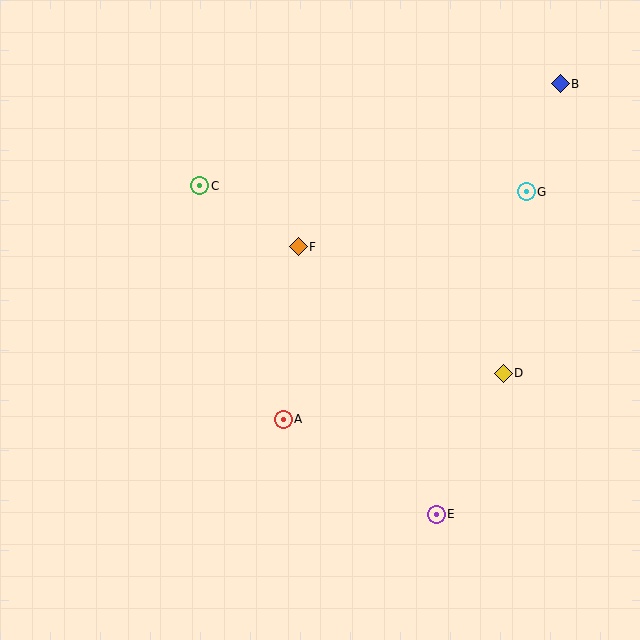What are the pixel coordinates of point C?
Point C is at (200, 186).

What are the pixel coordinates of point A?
Point A is at (283, 419).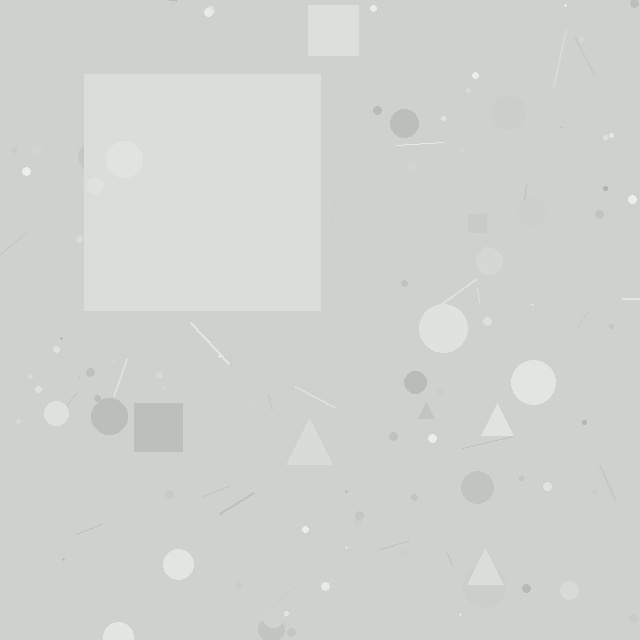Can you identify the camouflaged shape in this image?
The camouflaged shape is a square.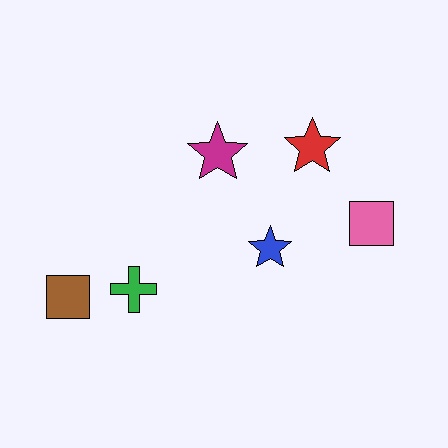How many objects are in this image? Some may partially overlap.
There are 6 objects.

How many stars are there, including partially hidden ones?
There are 3 stars.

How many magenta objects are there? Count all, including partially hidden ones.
There is 1 magenta object.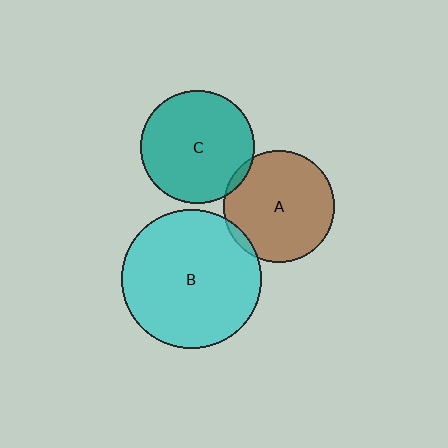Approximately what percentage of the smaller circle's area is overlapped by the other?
Approximately 5%.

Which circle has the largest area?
Circle B (cyan).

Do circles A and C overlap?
Yes.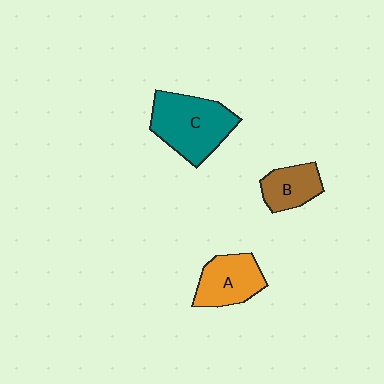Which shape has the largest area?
Shape C (teal).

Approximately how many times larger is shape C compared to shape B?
Approximately 1.9 times.